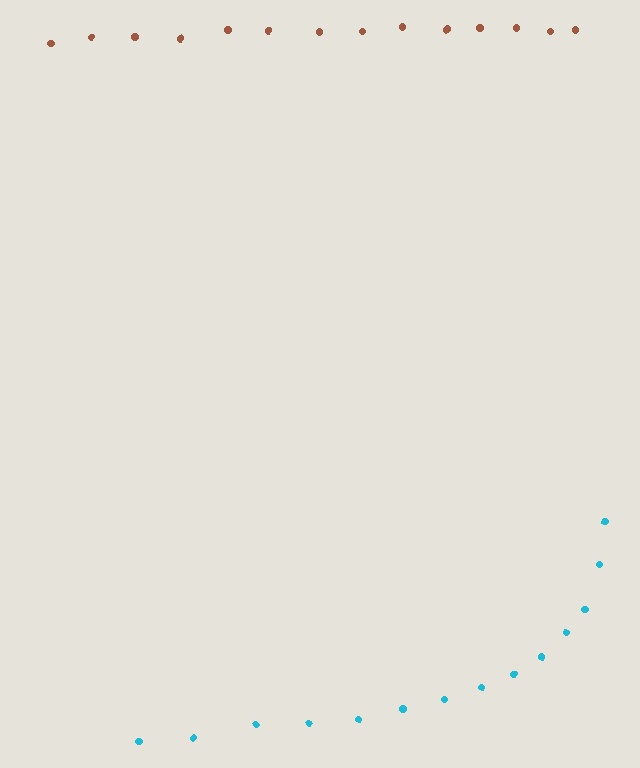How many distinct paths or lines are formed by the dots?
There are 2 distinct paths.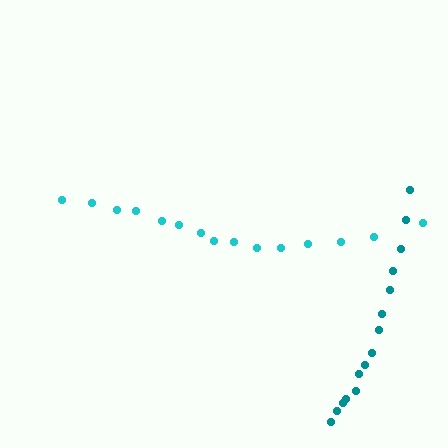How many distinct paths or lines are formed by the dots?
There are 2 distinct paths.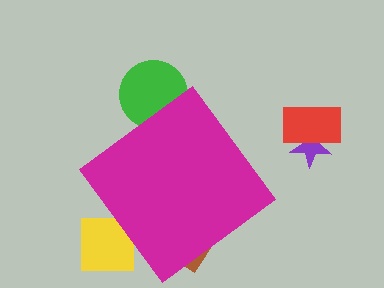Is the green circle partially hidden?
Yes, the green circle is partially hidden behind the magenta diamond.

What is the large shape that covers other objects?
A magenta diamond.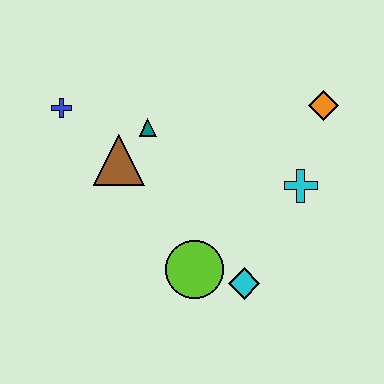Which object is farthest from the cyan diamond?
The blue cross is farthest from the cyan diamond.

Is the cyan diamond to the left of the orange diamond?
Yes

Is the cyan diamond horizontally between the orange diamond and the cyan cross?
No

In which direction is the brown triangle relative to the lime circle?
The brown triangle is above the lime circle.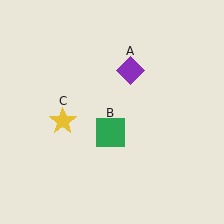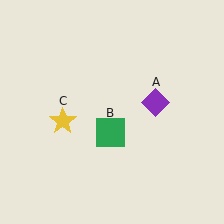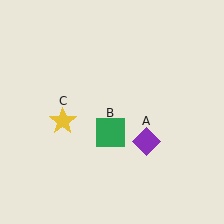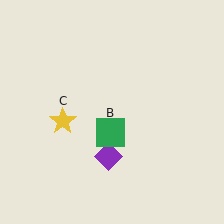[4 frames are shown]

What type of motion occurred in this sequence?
The purple diamond (object A) rotated clockwise around the center of the scene.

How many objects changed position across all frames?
1 object changed position: purple diamond (object A).